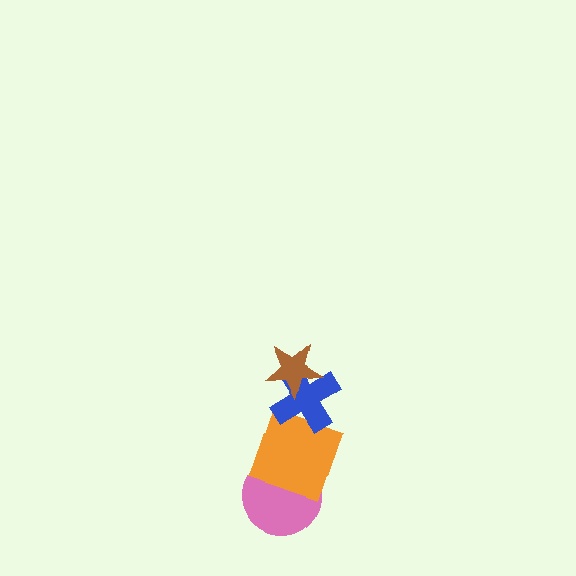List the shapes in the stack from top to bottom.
From top to bottom: the brown star, the blue cross, the orange square, the pink circle.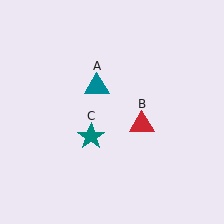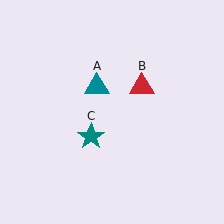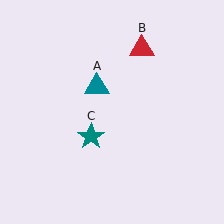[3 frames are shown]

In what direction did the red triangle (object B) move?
The red triangle (object B) moved up.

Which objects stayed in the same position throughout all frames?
Teal triangle (object A) and teal star (object C) remained stationary.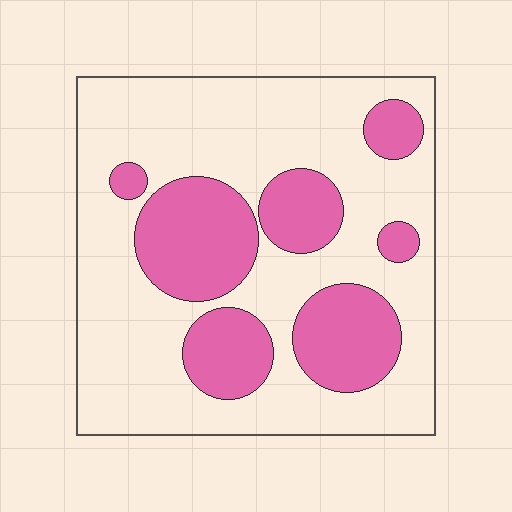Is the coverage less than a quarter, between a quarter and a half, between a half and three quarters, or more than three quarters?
Between a quarter and a half.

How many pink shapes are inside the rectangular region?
7.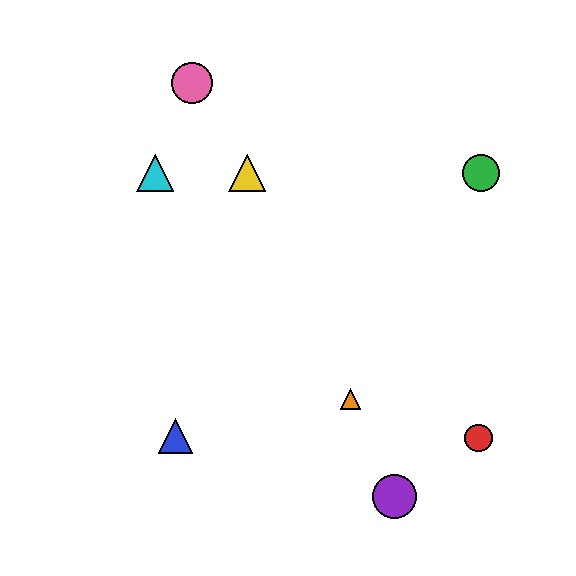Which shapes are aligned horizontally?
The green circle, the yellow triangle, the cyan triangle are aligned horizontally.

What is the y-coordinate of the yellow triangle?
The yellow triangle is at y≈173.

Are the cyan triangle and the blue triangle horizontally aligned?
No, the cyan triangle is at y≈173 and the blue triangle is at y≈436.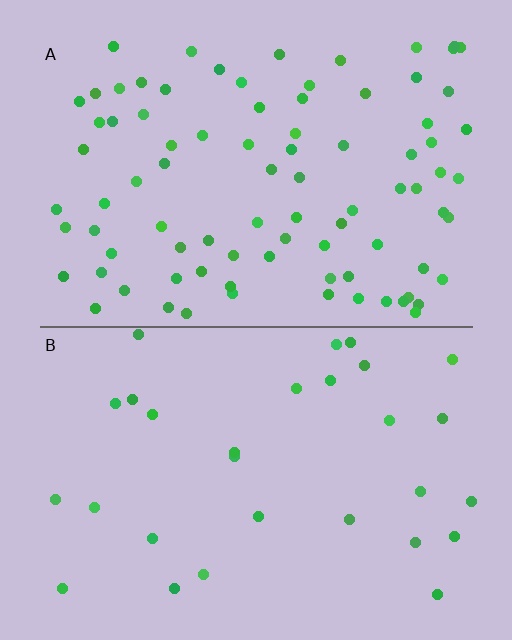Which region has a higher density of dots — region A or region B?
A (the top).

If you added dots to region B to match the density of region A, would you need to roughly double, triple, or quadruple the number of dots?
Approximately triple.